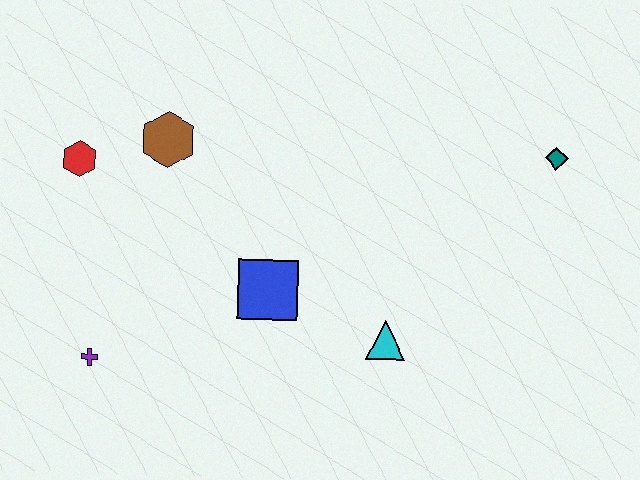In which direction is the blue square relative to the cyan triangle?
The blue square is to the left of the cyan triangle.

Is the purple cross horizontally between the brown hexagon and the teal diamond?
No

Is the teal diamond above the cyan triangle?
Yes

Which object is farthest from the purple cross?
The teal diamond is farthest from the purple cross.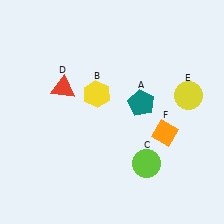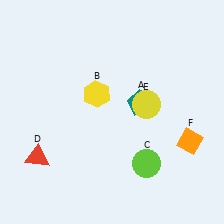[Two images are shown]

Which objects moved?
The objects that moved are: the red triangle (D), the yellow circle (E), the orange diamond (F).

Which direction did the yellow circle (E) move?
The yellow circle (E) moved left.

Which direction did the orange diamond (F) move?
The orange diamond (F) moved right.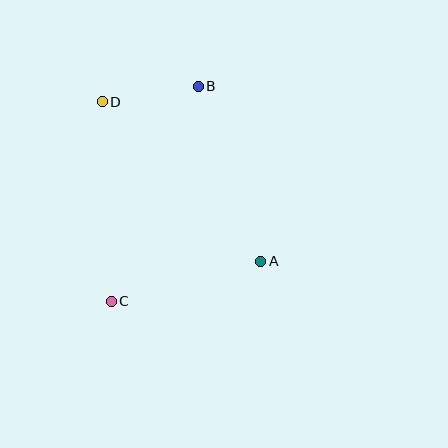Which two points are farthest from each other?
Points B and C are farthest from each other.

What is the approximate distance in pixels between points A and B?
The distance between A and B is approximately 186 pixels.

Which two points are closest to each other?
Points B and D are closest to each other.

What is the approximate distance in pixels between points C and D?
The distance between C and D is approximately 200 pixels.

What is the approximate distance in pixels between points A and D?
The distance between A and D is approximately 225 pixels.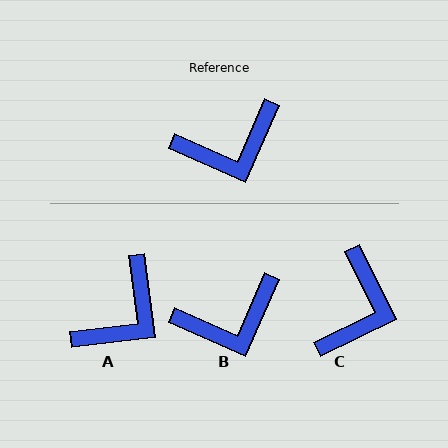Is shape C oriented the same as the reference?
No, it is off by about 50 degrees.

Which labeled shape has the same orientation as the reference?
B.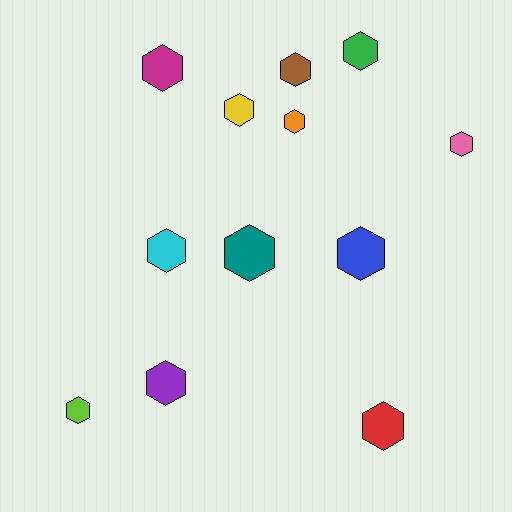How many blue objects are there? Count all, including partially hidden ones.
There is 1 blue object.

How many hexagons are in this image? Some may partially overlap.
There are 12 hexagons.